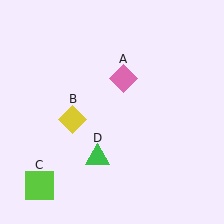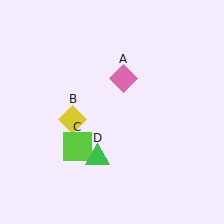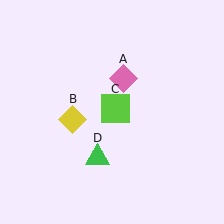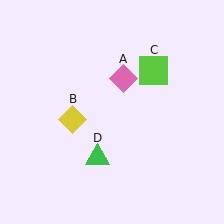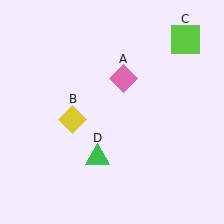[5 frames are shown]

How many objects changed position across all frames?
1 object changed position: lime square (object C).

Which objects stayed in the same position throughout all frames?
Pink diamond (object A) and yellow diamond (object B) and green triangle (object D) remained stationary.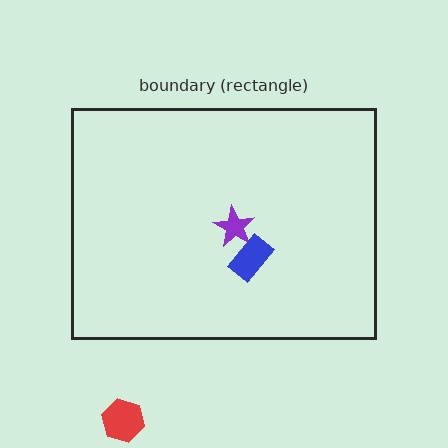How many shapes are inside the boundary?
2 inside, 1 outside.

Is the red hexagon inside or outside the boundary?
Outside.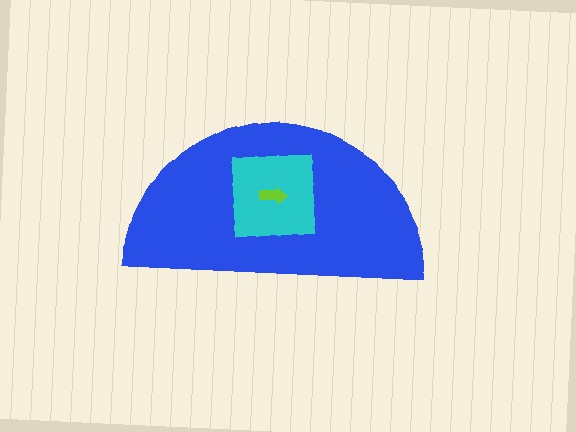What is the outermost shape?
The blue semicircle.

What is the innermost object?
The lime arrow.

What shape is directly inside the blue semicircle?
The cyan square.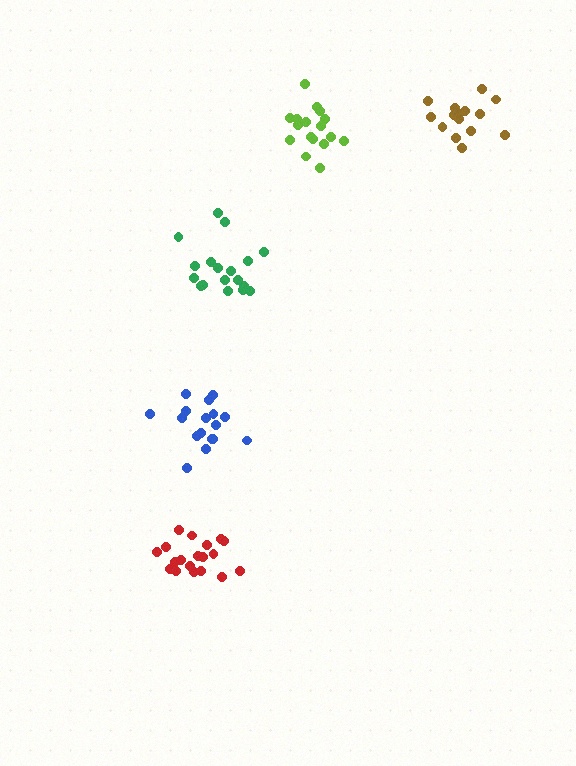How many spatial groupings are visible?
There are 5 spatial groupings.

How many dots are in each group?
Group 1: 18 dots, Group 2: 19 dots, Group 3: 15 dots, Group 4: 17 dots, Group 5: 17 dots (86 total).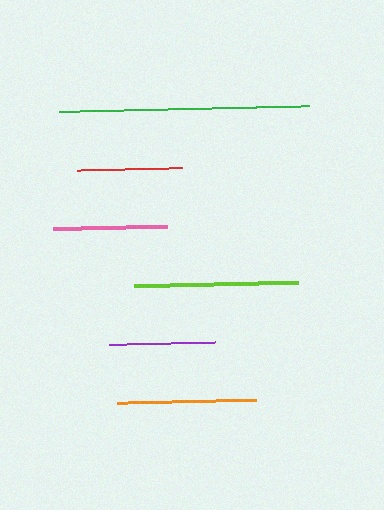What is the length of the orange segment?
The orange segment is approximately 139 pixels long.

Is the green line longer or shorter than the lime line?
The green line is longer than the lime line.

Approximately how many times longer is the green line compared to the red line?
The green line is approximately 2.4 times the length of the red line.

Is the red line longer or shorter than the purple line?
The purple line is longer than the red line.